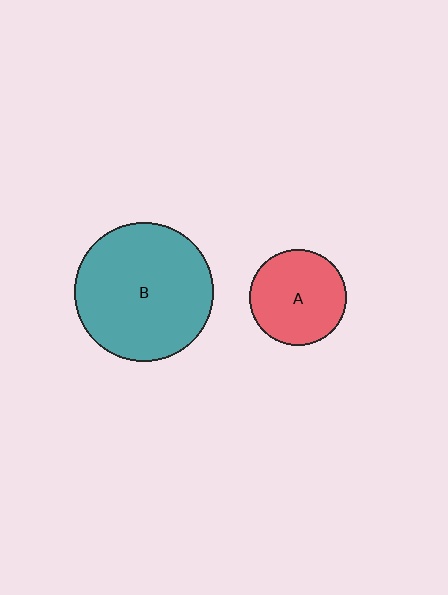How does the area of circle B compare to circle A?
Approximately 2.1 times.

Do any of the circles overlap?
No, none of the circles overlap.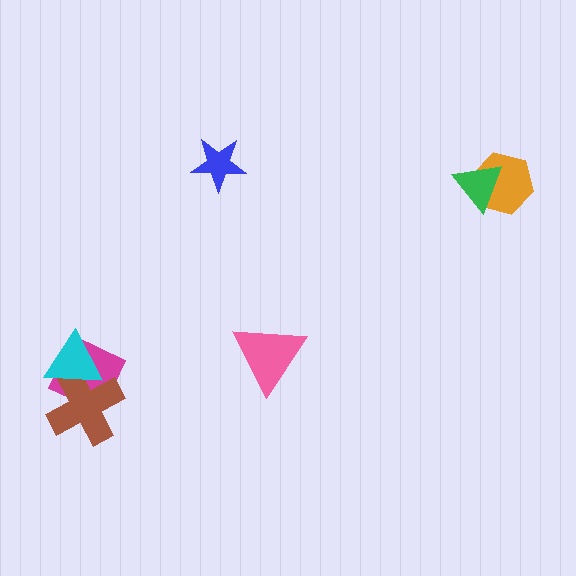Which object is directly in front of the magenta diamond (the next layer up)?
The brown cross is directly in front of the magenta diamond.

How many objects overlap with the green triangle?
1 object overlaps with the green triangle.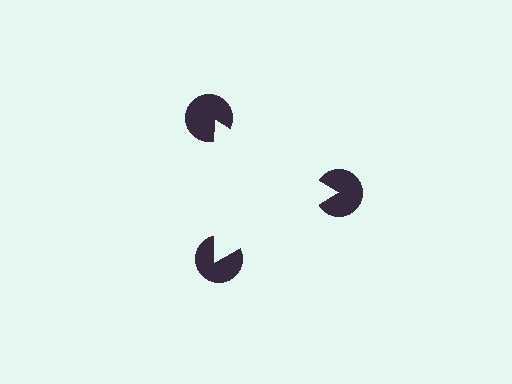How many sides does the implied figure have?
3 sides.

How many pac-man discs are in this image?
There are 3 — one at each vertex of the illusory triangle.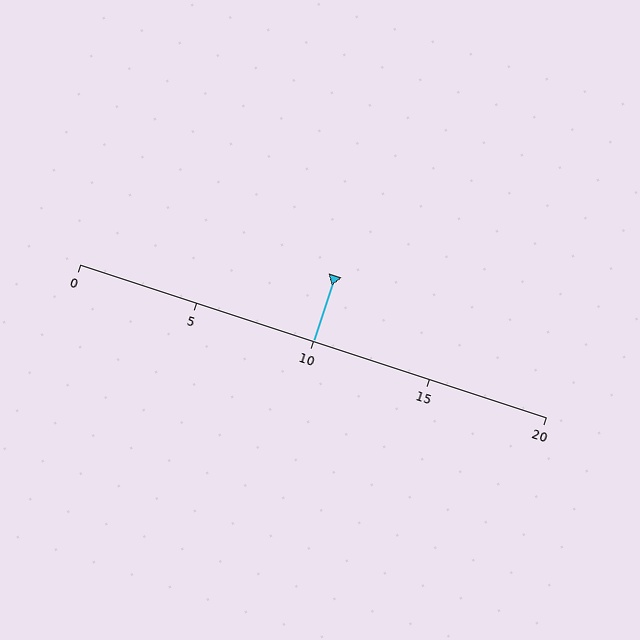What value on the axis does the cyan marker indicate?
The marker indicates approximately 10.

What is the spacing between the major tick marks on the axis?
The major ticks are spaced 5 apart.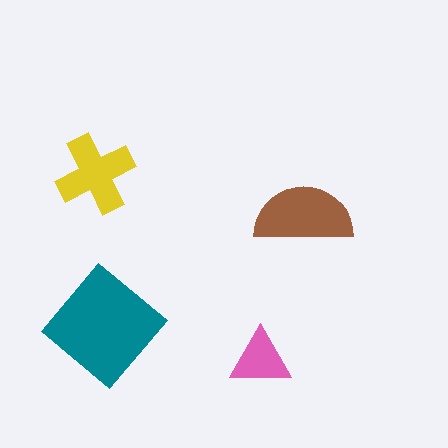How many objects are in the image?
There are 4 objects in the image.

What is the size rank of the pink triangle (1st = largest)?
4th.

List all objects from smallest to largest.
The pink triangle, the yellow cross, the brown semicircle, the teal diamond.